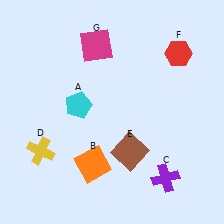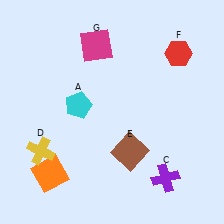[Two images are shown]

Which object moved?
The orange square (B) moved left.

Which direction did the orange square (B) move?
The orange square (B) moved left.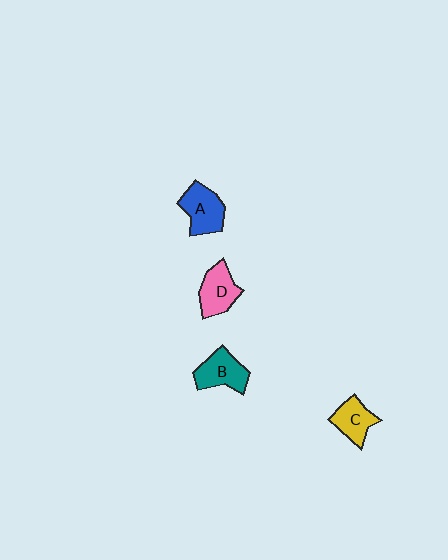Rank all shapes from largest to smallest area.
From largest to smallest: A (blue), B (teal), D (pink), C (yellow).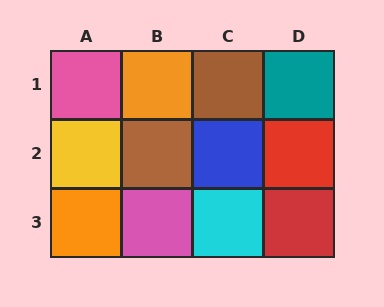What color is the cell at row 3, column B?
Pink.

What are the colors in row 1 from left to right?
Pink, orange, brown, teal.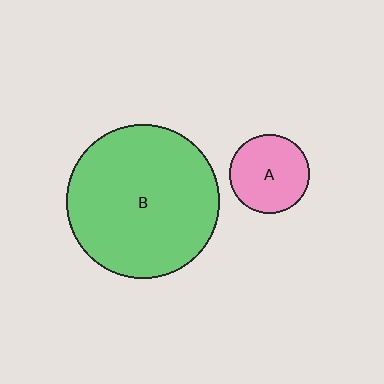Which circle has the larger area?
Circle B (green).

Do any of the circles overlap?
No, none of the circles overlap.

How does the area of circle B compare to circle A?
Approximately 3.7 times.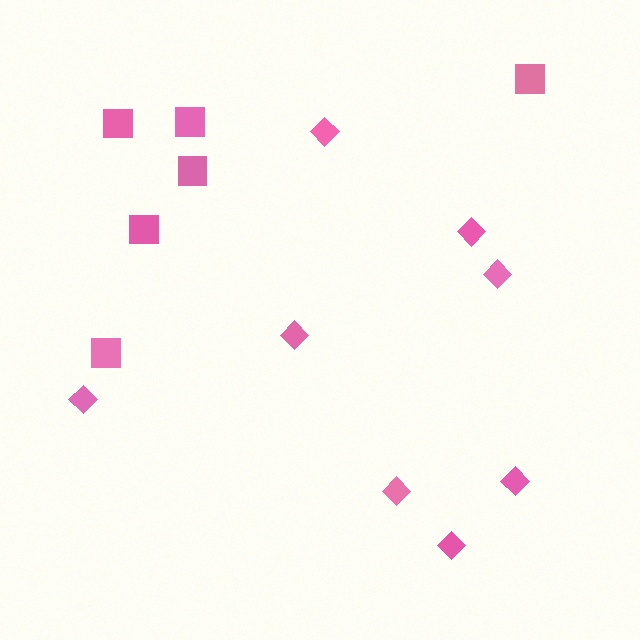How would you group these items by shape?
There are 2 groups: one group of squares (6) and one group of diamonds (8).